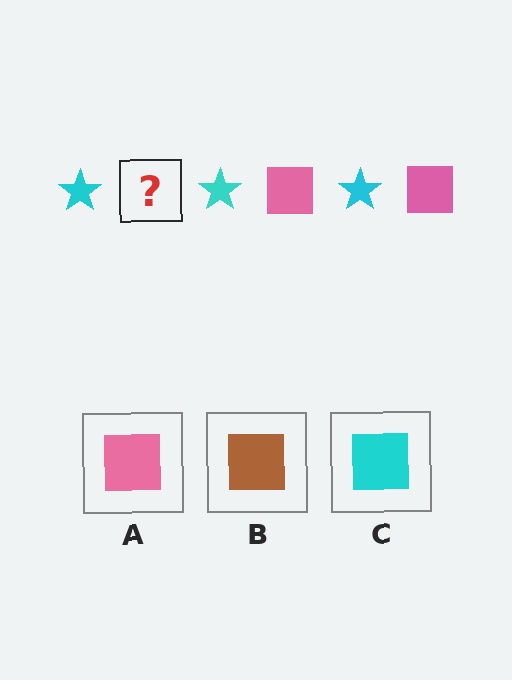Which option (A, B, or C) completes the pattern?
A.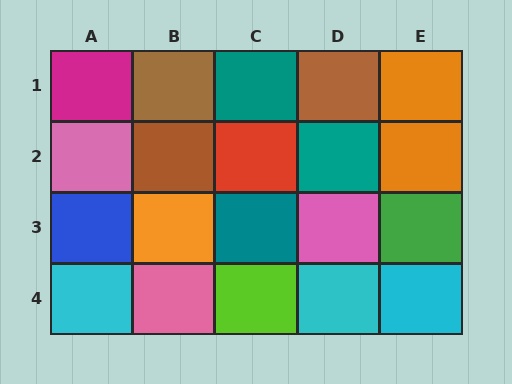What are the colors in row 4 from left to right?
Cyan, pink, lime, cyan, cyan.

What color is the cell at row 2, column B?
Brown.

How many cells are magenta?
1 cell is magenta.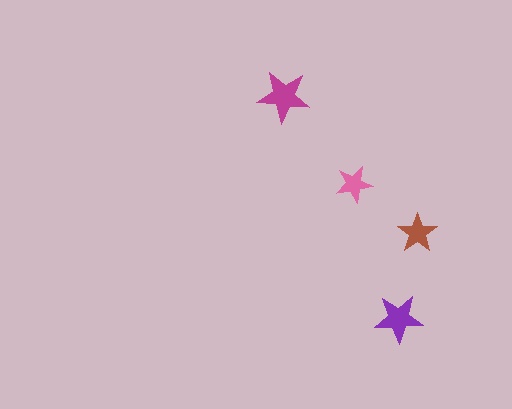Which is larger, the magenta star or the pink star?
The magenta one.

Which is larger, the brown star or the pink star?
The brown one.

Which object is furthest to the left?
The magenta star is leftmost.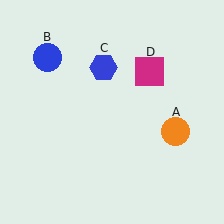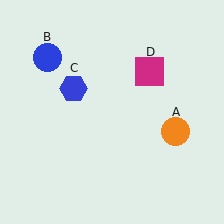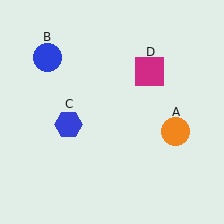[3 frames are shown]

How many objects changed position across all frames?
1 object changed position: blue hexagon (object C).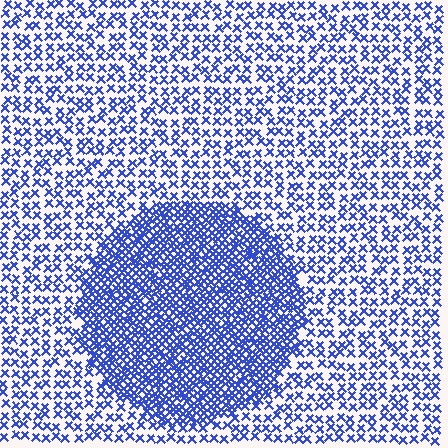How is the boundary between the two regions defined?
The boundary is defined by a change in element density (approximately 2.3x ratio). All elements are the same color, size, and shape.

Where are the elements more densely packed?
The elements are more densely packed inside the circle boundary.